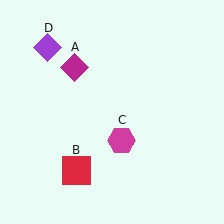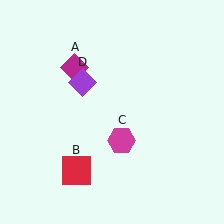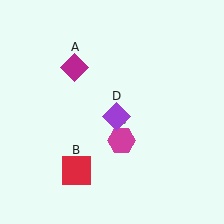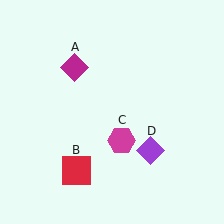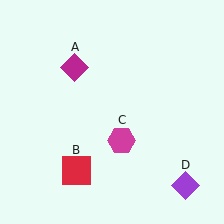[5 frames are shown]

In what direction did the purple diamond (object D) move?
The purple diamond (object D) moved down and to the right.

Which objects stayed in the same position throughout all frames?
Magenta diamond (object A) and red square (object B) and magenta hexagon (object C) remained stationary.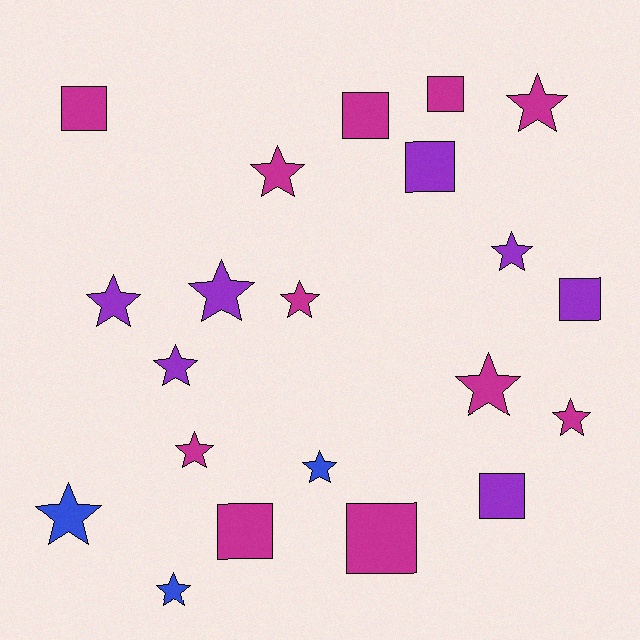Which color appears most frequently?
Magenta, with 11 objects.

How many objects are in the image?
There are 21 objects.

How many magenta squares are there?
There are 5 magenta squares.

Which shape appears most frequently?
Star, with 13 objects.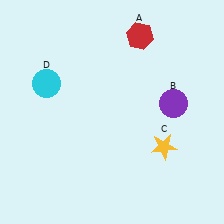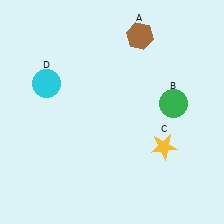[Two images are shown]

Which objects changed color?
A changed from red to brown. B changed from purple to green.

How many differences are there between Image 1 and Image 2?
There are 2 differences between the two images.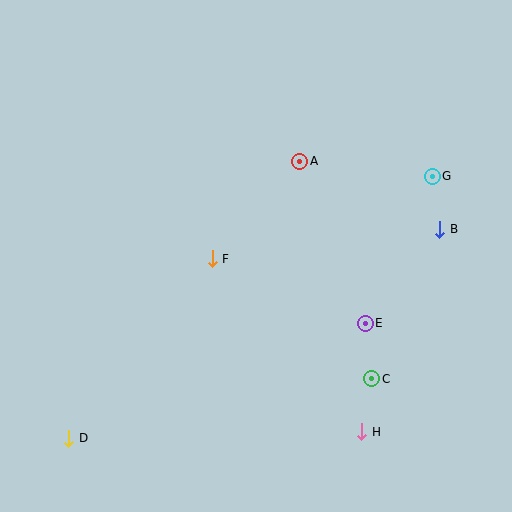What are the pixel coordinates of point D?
Point D is at (69, 438).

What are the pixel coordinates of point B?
Point B is at (440, 229).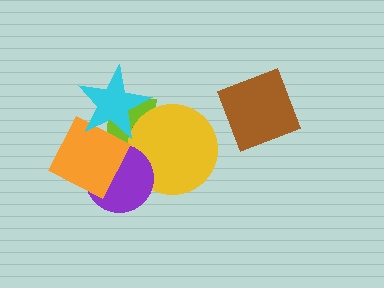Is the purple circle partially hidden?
Yes, it is partially covered by another shape.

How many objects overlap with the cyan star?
4 objects overlap with the cyan star.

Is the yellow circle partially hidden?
Yes, it is partially covered by another shape.